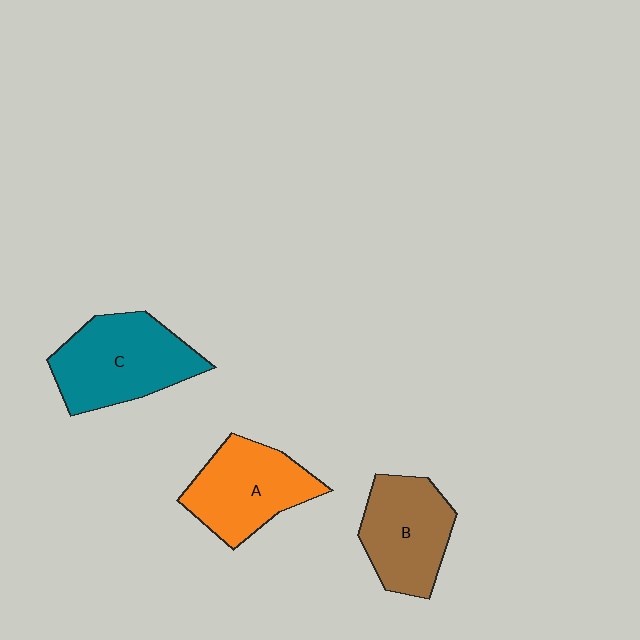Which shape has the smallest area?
Shape B (brown).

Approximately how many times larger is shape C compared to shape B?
Approximately 1.2 times.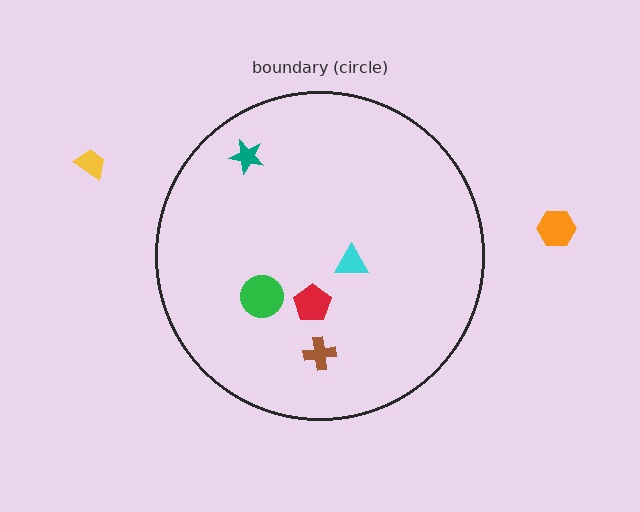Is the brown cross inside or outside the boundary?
Inside.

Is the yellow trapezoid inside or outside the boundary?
Outside.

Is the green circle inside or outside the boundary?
Inside.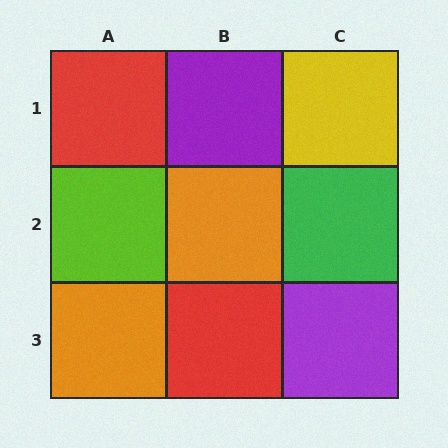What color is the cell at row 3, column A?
Orange.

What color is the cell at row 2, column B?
Orange.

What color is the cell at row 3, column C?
Purple.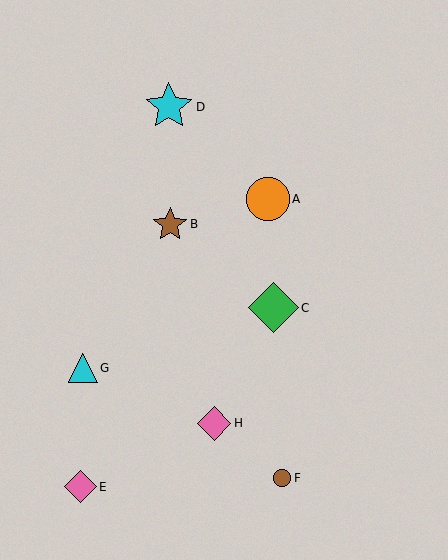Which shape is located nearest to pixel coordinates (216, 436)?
The pink diamond (labeled H) at (214, 423) is nearest to that location.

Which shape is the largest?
The green diamond (labeled C) is the largest.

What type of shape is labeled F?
Shape F is a brown circle.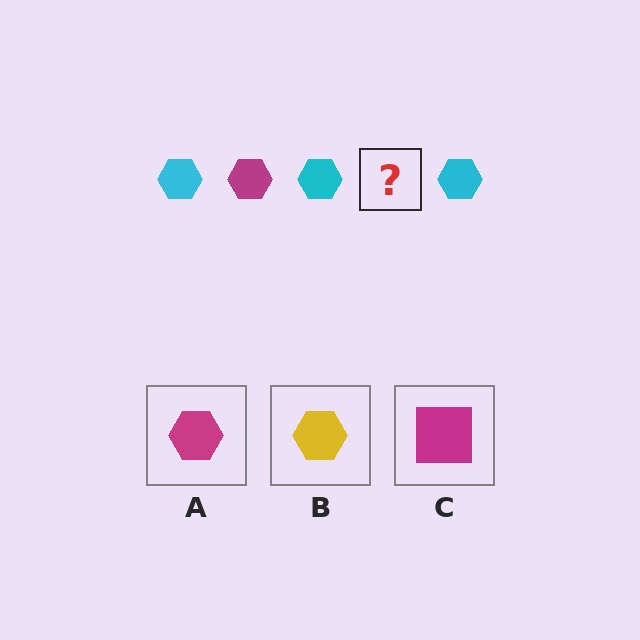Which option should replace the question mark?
Option A.